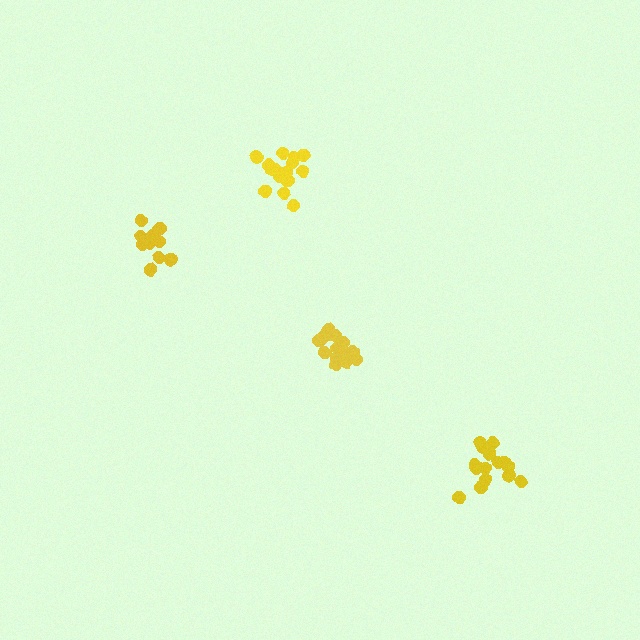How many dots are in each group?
Group 1: 16 dots, Group 2: 15 dots, Group 3: 11 dots, Group 4: 17 dots (59 total).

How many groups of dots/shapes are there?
There are 4 groups.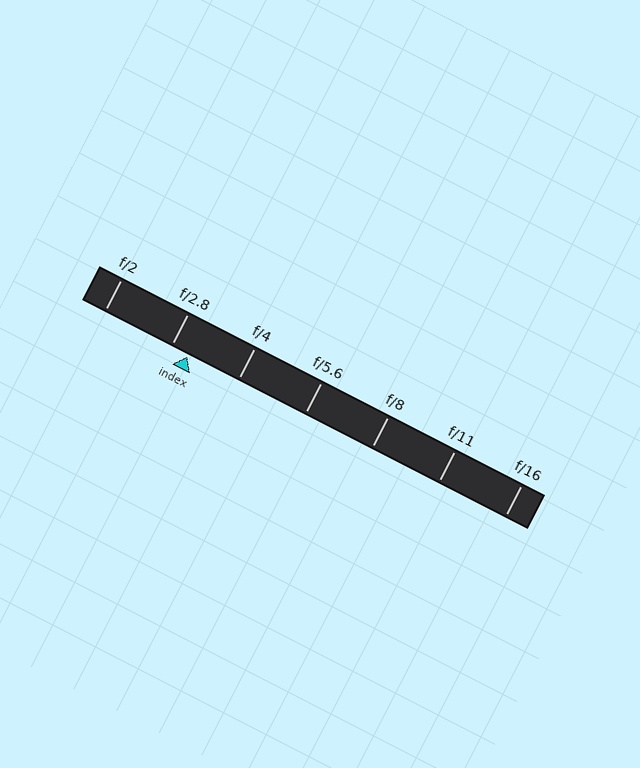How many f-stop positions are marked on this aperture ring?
There are 7 f-stop positions marked.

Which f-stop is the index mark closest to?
The index mark is closest to f/2.8.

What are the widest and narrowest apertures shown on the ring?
The widest aperture shown is f/2 and the narrowest is f/16.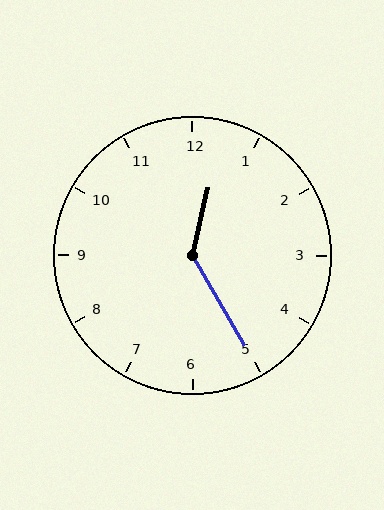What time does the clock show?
12:25.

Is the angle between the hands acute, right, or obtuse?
It is obtuse.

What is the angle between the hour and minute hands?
Approximately 138 degrees.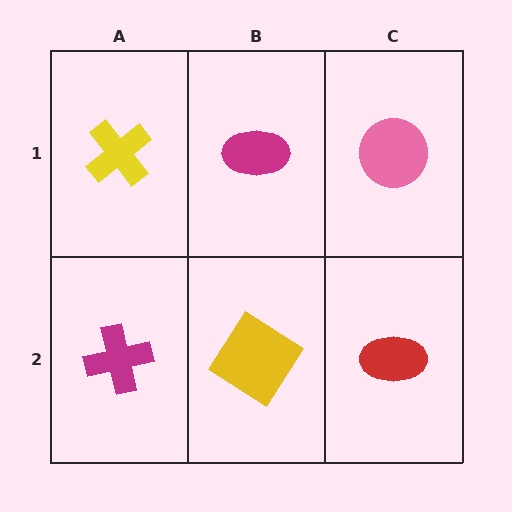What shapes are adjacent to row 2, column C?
A pink circle (row 1, column C), a yellow diamond (row 2, column B).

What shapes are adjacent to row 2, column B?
A magenta ellipse (row 1, column B), a magenta cross (row 2, column A), a red ellipse (row 2, column C).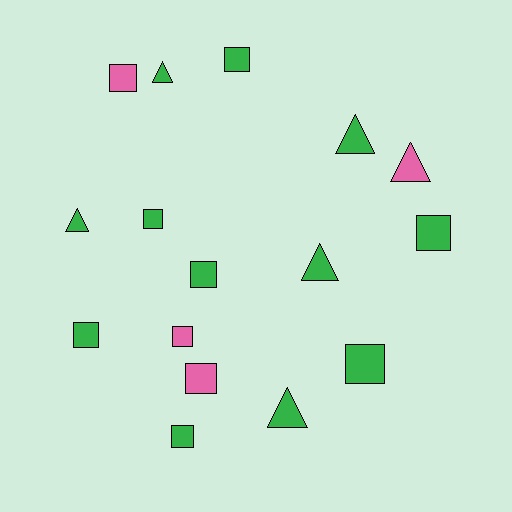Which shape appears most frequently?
Square, with 10 objects.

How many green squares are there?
There are 7 green squares.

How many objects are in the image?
There are 16 objects.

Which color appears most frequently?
Green, with 12 objects.